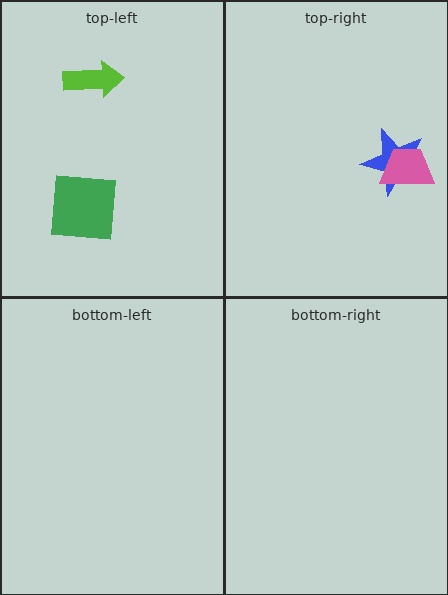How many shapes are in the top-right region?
2.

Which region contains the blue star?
The top-right region.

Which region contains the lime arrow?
The top-left region.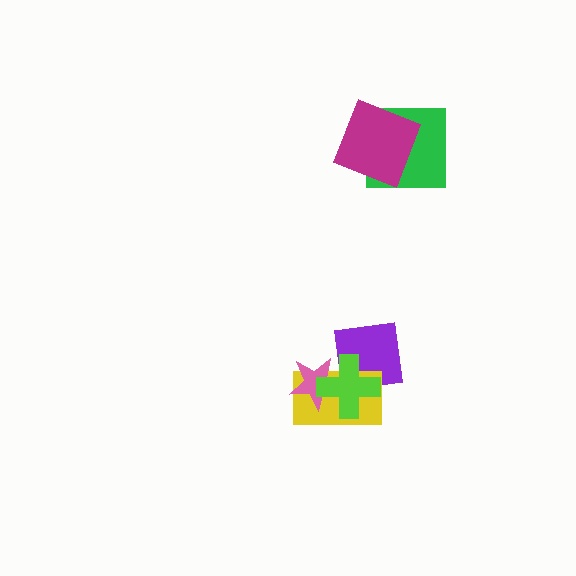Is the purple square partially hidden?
Yes, it is partially covered by another shape.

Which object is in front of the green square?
The magenta square is in front of the green square.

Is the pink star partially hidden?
Yes, it is partially covered by another shape.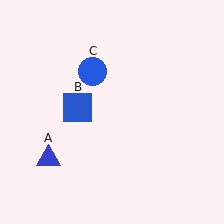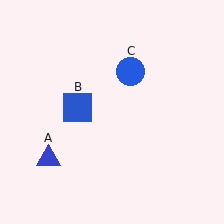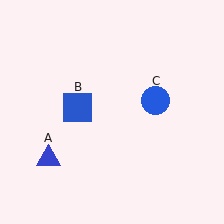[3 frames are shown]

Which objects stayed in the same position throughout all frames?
Blue triangle (object A) and blue square (object B) remained stationary.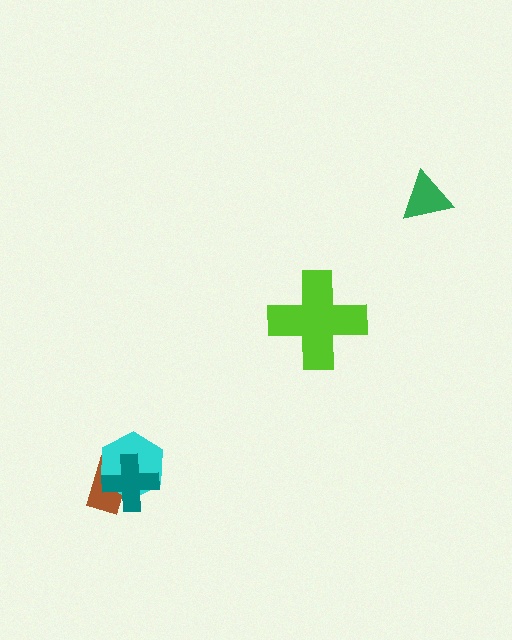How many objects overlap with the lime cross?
0 objects overlap with the lime cross.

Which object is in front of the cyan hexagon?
The teal cross is in front of the cyan hexagon.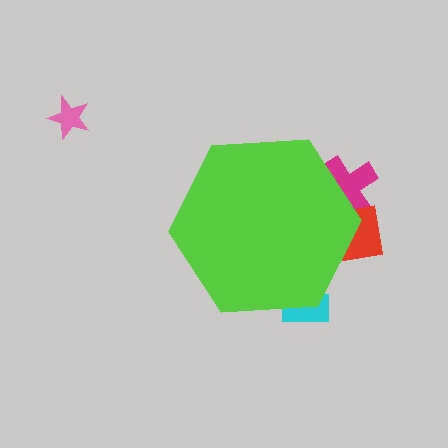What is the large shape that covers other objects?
A lime hexagon.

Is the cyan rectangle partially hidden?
Yes, the cyan rectangle is partially hidden behind the lime hexagon.